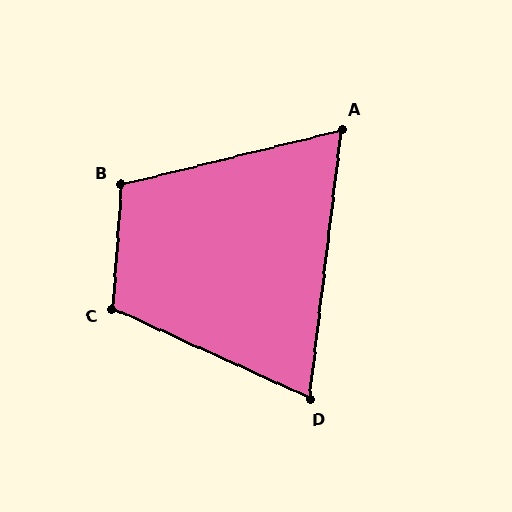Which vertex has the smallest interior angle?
A, at approximately 69 degrees.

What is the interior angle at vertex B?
Approximately 108 degrees (obtuse).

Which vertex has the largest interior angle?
C, at approximately 111 degrees.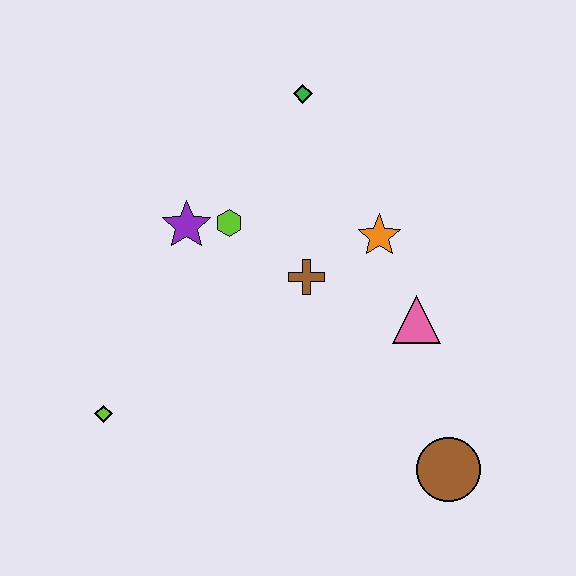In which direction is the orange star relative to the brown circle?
The orange star is above the brown circle.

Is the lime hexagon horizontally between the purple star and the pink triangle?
Yes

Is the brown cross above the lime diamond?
Yes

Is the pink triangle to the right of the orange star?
Yes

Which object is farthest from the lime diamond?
The green diamond is farthest from the lime diamond.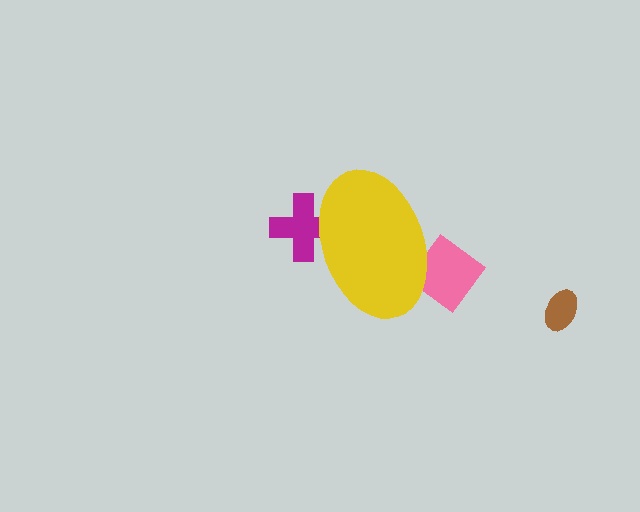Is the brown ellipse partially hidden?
No, the brown ellipse is fully visible.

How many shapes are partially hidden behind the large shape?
2 shapes are partially hidden.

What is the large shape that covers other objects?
A yellow ellipse.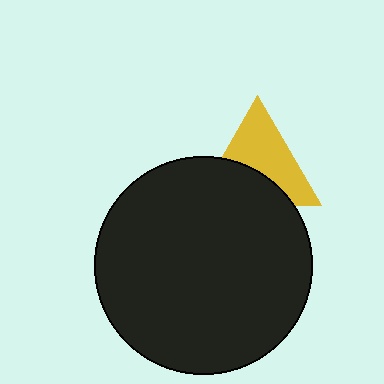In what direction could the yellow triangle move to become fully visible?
The yellow triangle could move up. That would shift it out from behind the black circle entirely.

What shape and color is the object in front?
The object in front is a black circle.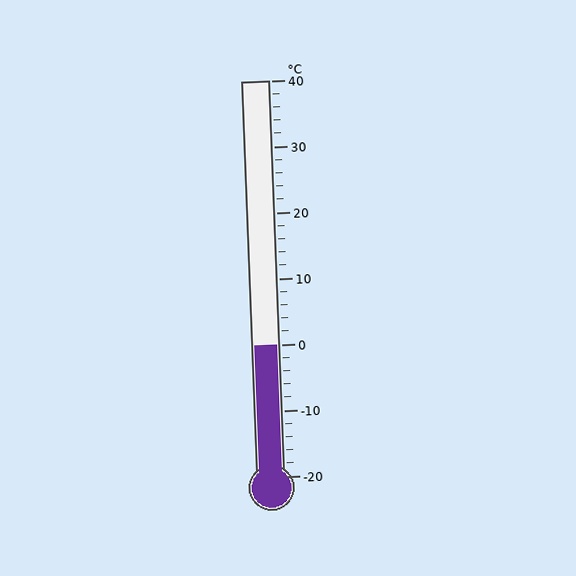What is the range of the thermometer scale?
The thermometer scale ranges from -20°C to 40°C.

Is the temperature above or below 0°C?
The temperature is at 0°C.